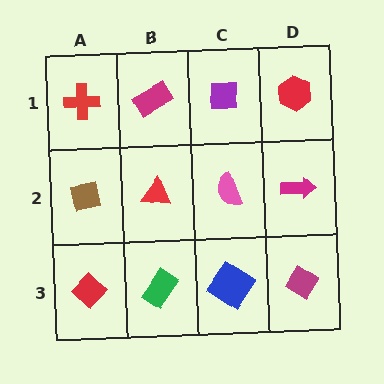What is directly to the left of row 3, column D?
A blue diamond.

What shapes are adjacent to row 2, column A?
A red cross (row 1, column A), a red diamond (row 3, column A), a red triangle (row 2, column B).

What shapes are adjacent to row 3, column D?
A magenta arrow (row 2, column D), a blue diamond (row 3, column C).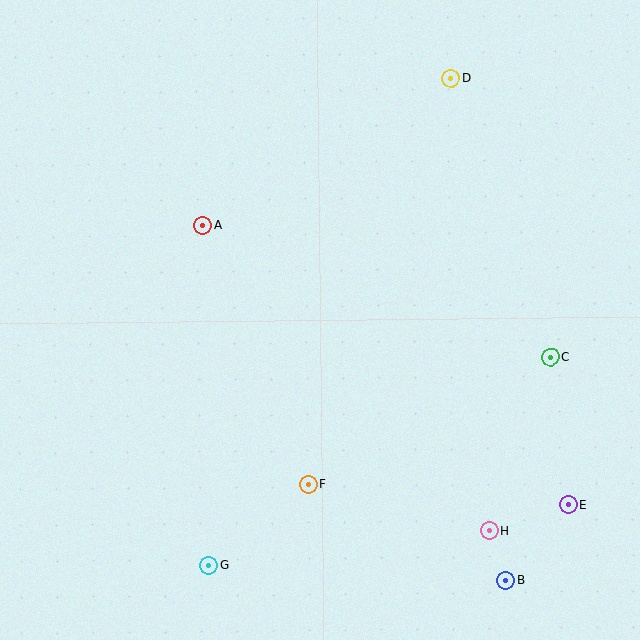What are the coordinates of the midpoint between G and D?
The midpoint between G and D is at (330, 322).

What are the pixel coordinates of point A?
Point A is at (202, 226).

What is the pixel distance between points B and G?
The distance between B and G is 297 pixels.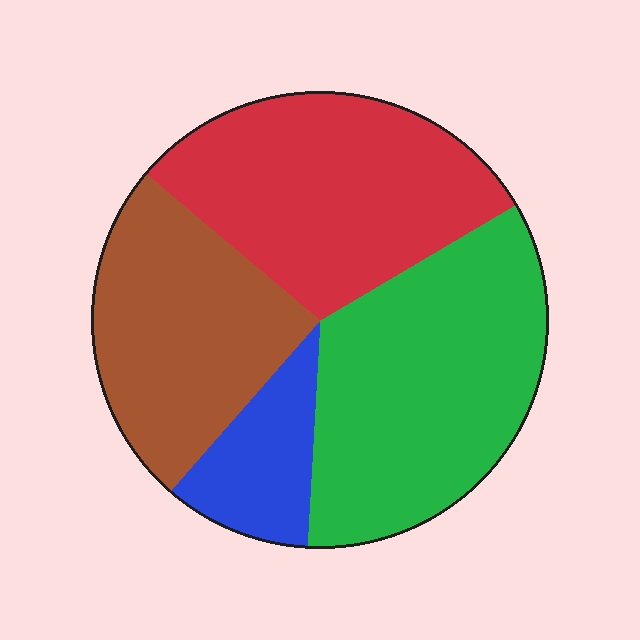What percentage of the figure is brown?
Brown takes up between a sixth and a third of the figure.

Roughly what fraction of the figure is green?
Green takes up about one third (1/3) of the figure.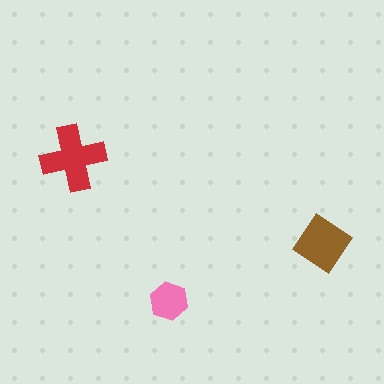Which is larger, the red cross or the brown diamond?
The red cross.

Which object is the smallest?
The pink hexagon.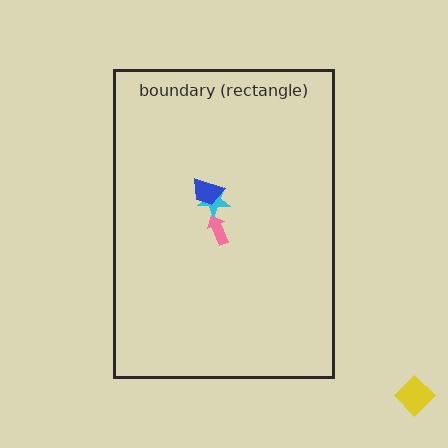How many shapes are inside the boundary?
3 inside, 1 outside.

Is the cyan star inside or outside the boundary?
Inside.